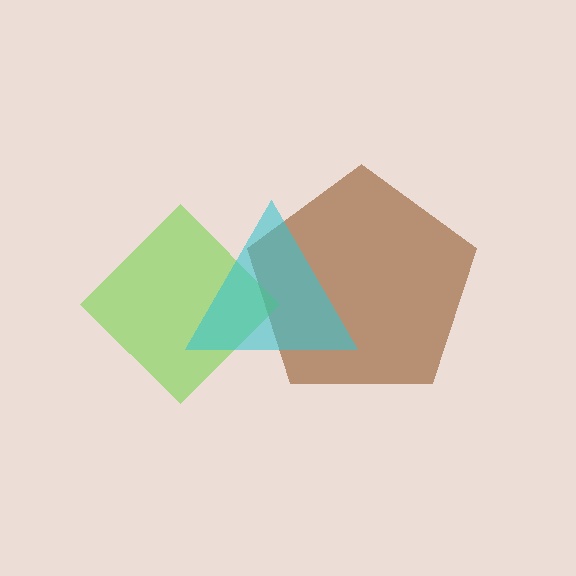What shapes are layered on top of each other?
The layered shapes are: a brown pentagon, a lime diamond, a cyan triangle.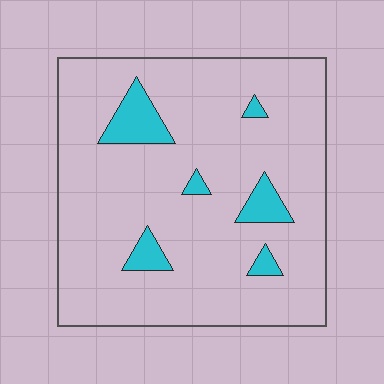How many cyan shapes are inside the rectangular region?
6.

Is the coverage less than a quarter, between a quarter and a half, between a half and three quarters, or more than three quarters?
Less than a quarter.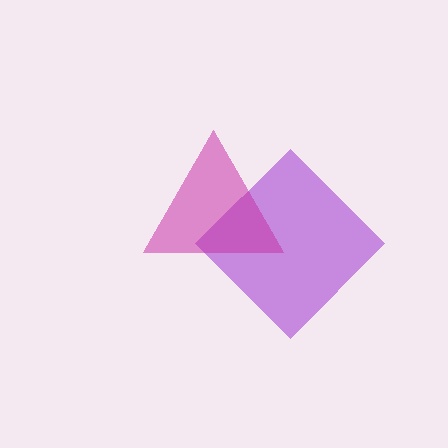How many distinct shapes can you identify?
There are 2 distinct shapes: a purple diamond, a magenta triangle.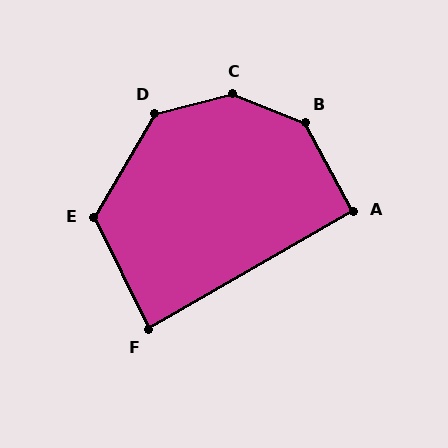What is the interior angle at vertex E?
Approximately 124 degrees (obtuse).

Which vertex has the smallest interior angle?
F, at approximately 86 degrees.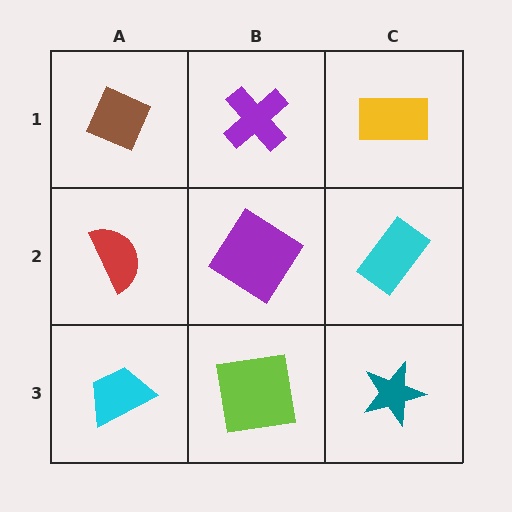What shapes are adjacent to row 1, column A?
A red semicircle (row 2, column A), a purple cross (row 1, column B).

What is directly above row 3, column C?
A cyan rectangle.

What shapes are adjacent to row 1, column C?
A cyan rectangle (row 2, column C), a purple cross (row 1, column B).